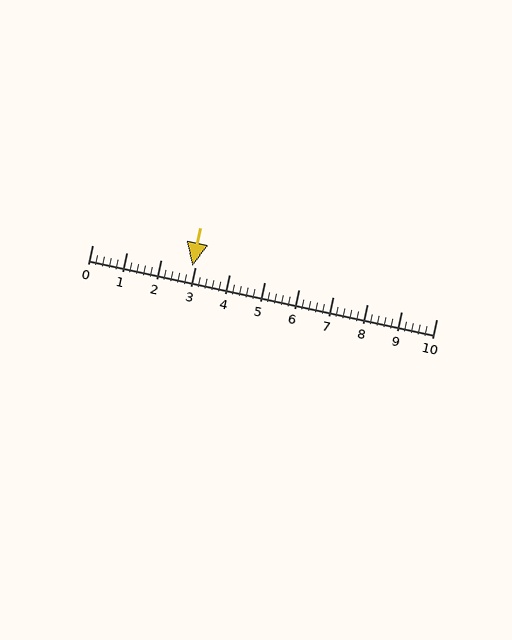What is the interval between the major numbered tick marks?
The major tick marks are spaced 1 units apart.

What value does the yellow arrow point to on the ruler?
The yellow arrow points to approximately 2.9.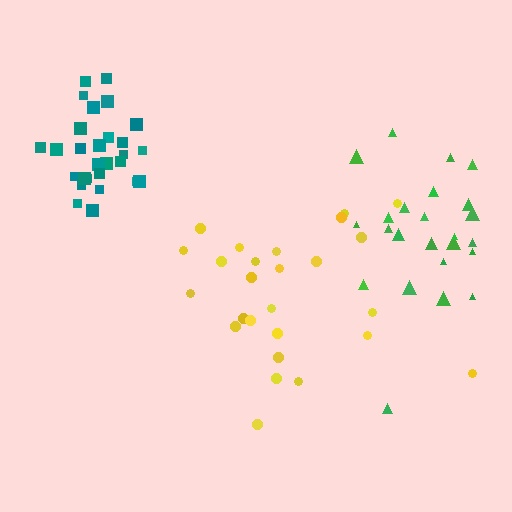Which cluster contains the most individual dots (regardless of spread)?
Teal (28).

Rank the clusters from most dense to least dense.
teal, green, yellow.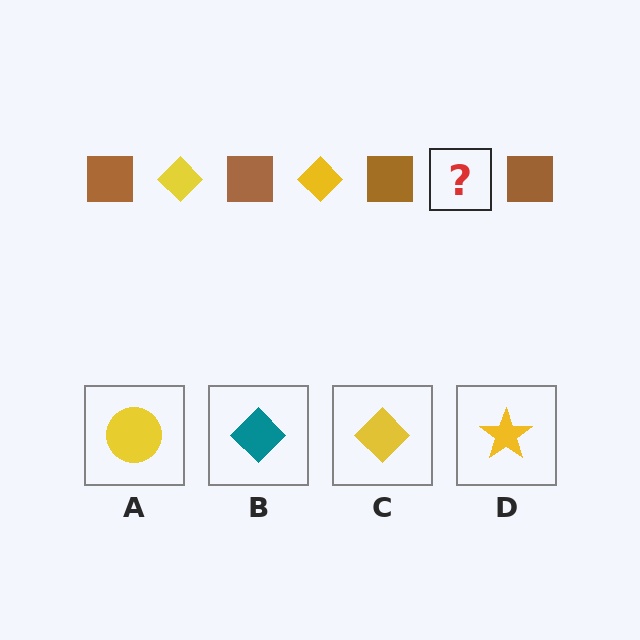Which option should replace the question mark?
Option C.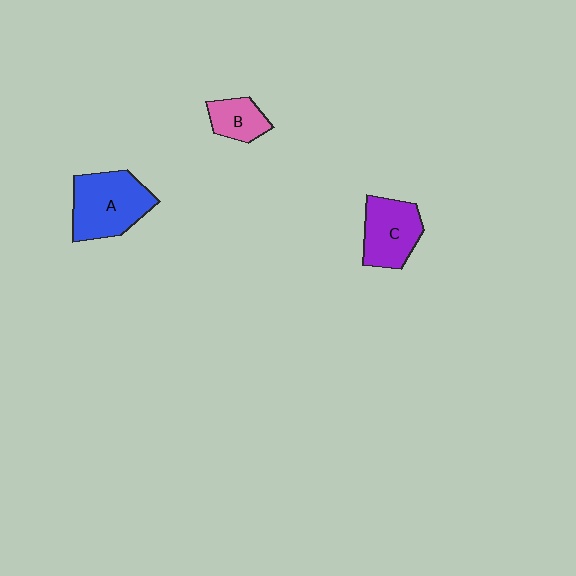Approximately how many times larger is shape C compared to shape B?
Approximately 1.6 times.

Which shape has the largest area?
Shape A (blue).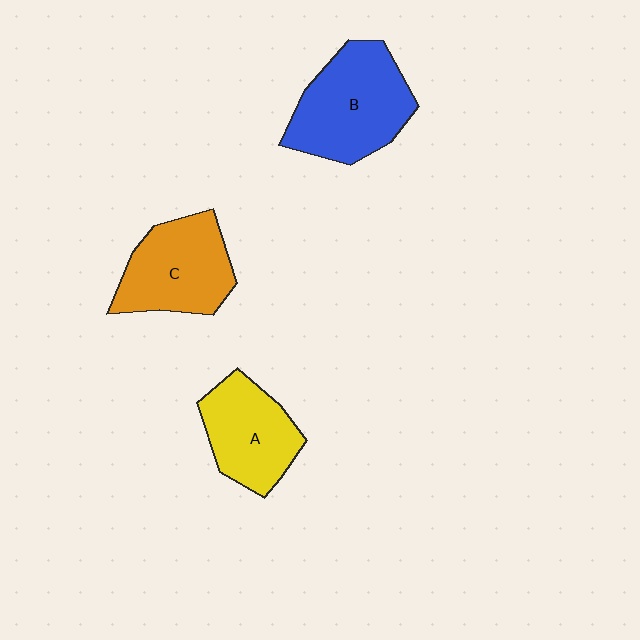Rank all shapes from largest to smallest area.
From largest to smallest: B (blue), C (orange), A (yellow).